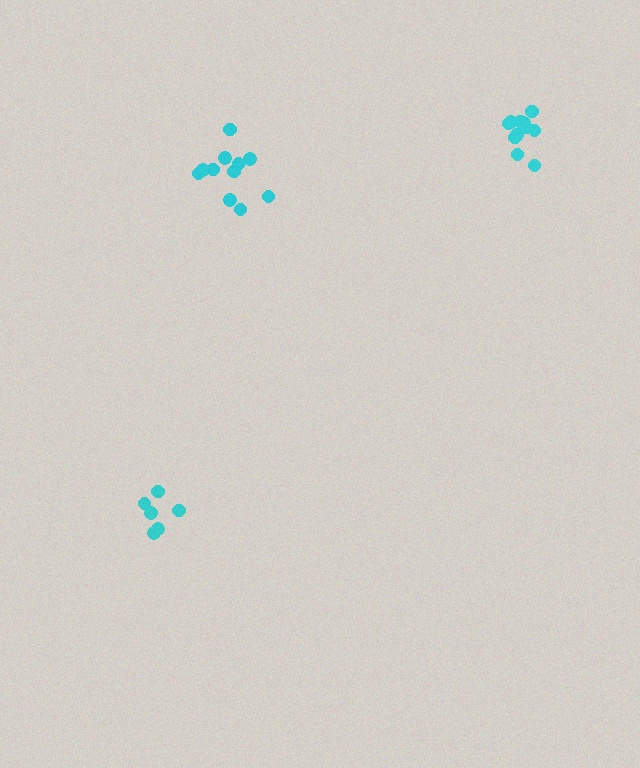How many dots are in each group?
Group 1: 6 dots, Group 2: 11 dots, Group 3: 11 dots (28 total).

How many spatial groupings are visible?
There are 3 spatial groupings.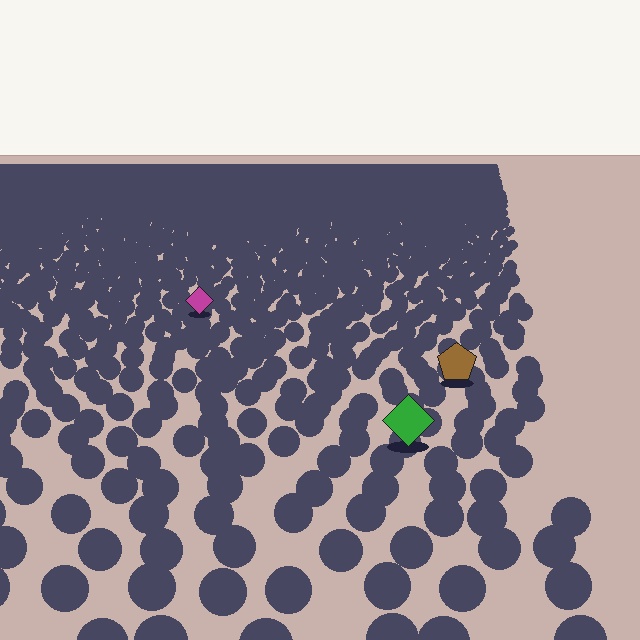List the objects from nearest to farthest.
From nearest to farthest: the green diamond, the brown pentagon, the magenta diamond.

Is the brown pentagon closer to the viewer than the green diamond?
No. The green diamond is closer — you can tell from the texture gradient: the ground texture is coarser near it.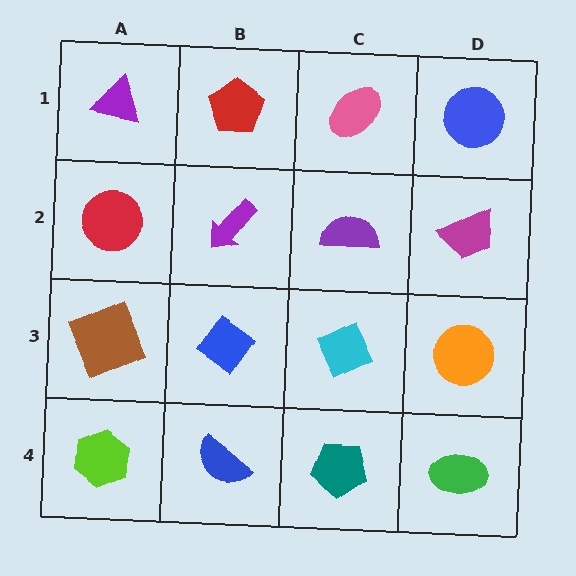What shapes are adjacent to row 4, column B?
A blue diamond (row 3, column B), a lime hexagon (row 4, column A), a teal pentagon (row 4, column C).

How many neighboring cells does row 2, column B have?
4.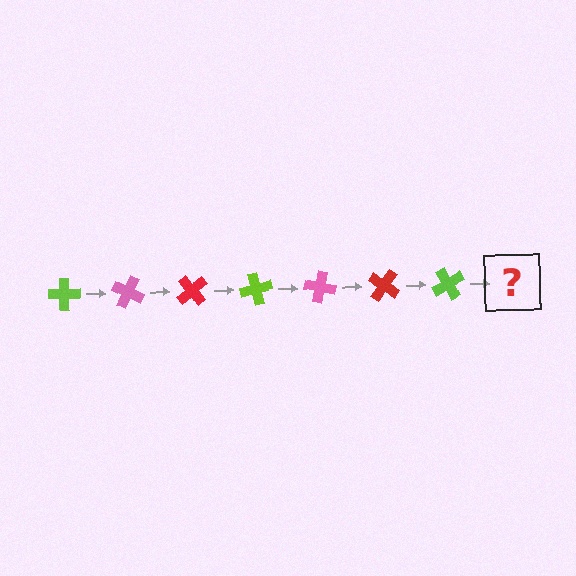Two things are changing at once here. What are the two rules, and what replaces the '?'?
The two rules are that it rotates 25 degrees each step and the color cycles through lime, pink, and red. The '?' should be a pink cross, rotated 175 degrees from the start.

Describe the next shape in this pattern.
It should be a pink cross, rotated 175 degrees from the start.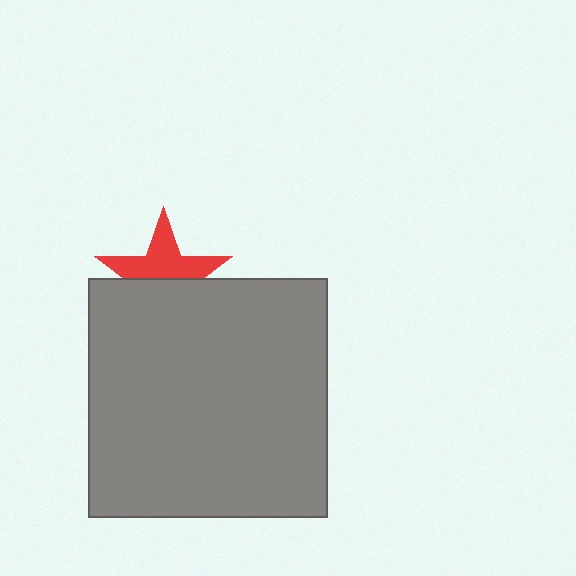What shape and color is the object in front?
The object in front is a gray square.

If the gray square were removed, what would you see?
You would see the complete red star.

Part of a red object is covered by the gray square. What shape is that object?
It is a star.